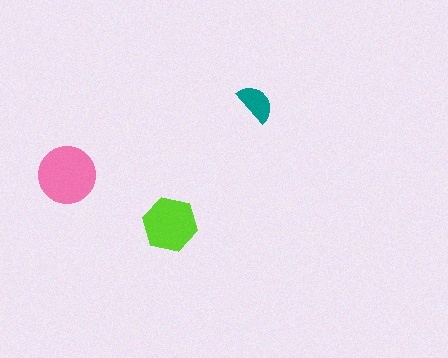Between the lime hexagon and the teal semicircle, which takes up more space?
The lime hexagon.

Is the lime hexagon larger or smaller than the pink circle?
Smaller.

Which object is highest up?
The teal semicircle is topmost.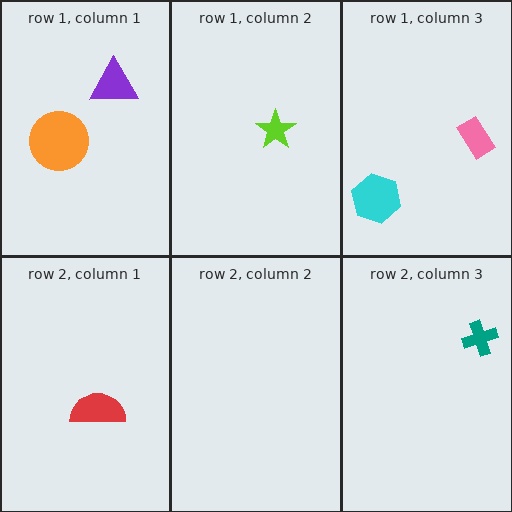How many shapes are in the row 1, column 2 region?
1.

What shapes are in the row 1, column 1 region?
The orange circle, the purple triangle.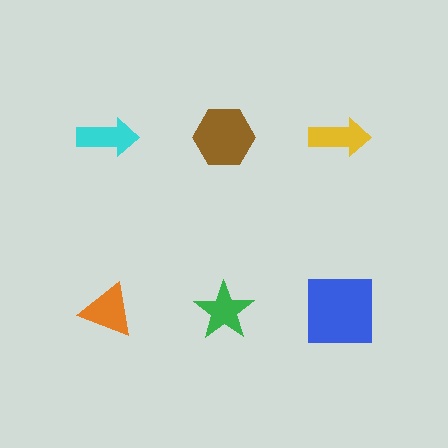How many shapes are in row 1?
3 shapes.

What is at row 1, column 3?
A yellow arrow.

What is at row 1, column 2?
A brown hexagon.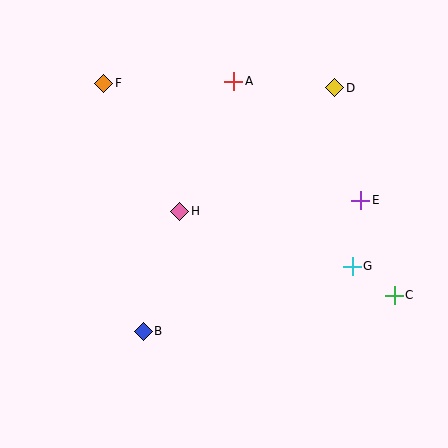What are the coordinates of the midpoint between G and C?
The midpoint between G and C is at (373, 281).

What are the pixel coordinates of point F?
Point F is at (104, 83).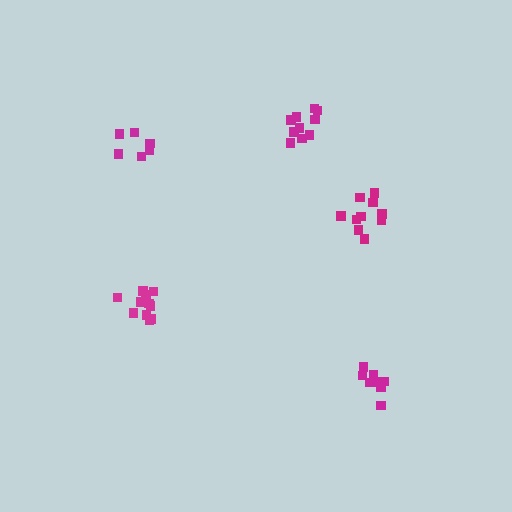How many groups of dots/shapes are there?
There are 5 groups.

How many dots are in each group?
Group 1: 10 dots, Group 2: 10 dots, Group 3: 8 dots, Group 4: 6 dots, Group 5: 11 dots (45 total).